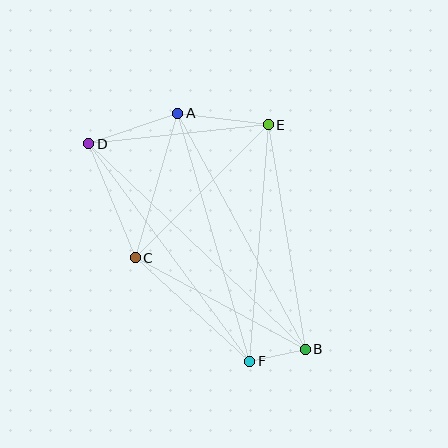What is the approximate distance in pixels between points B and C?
The distance between B and C is approximately 193 pixels.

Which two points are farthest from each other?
Points B and D are farthest from each other.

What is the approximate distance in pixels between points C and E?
The distance between C and E is approximately 188 pixels.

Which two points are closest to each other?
Points B and F are closest to each other.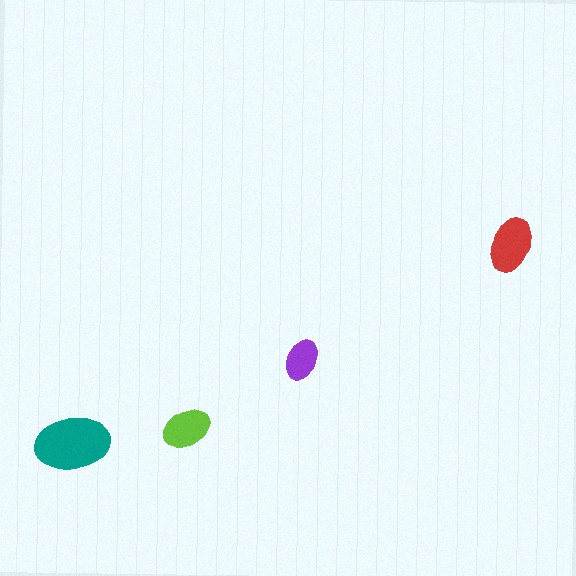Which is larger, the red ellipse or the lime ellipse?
The red one.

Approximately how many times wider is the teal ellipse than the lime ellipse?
About 1.5 times wider.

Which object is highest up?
The red ellipse is topmost.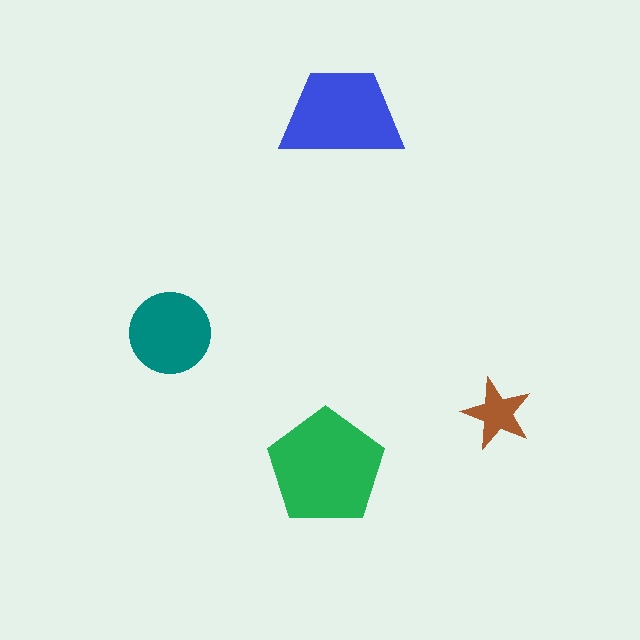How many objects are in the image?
There are 4 objects in the image.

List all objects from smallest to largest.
The brown star, the teal circle, the blue trapezoid, the green pentagon.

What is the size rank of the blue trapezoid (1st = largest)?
2nd.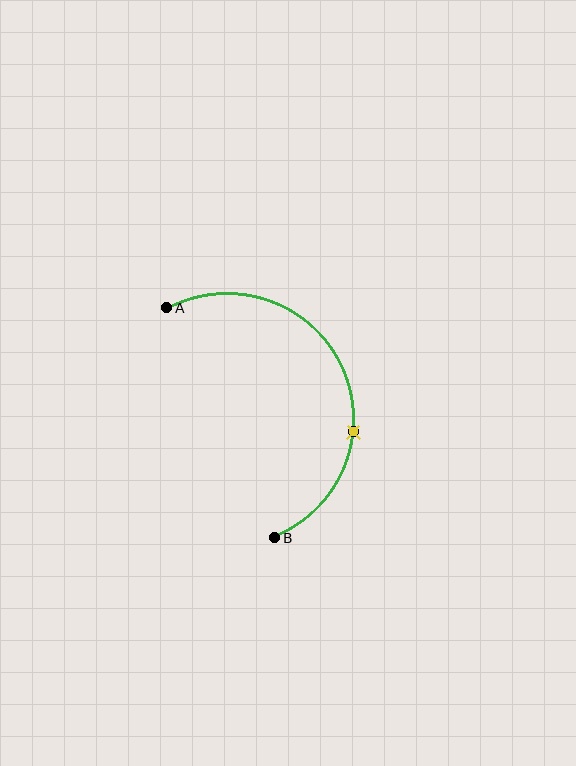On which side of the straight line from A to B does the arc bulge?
The arc bulges to the right of the straight line connecting A and B.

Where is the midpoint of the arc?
The arc midpoint is the point on the curve farthest from the straight line joining A and B. It sits to the right of that line.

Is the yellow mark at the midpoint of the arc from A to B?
No. The yellow mark lies on the arc but is closer to endpoint B. The arc midpoint would be at the point on the curve equidistant along the arc from both A and B.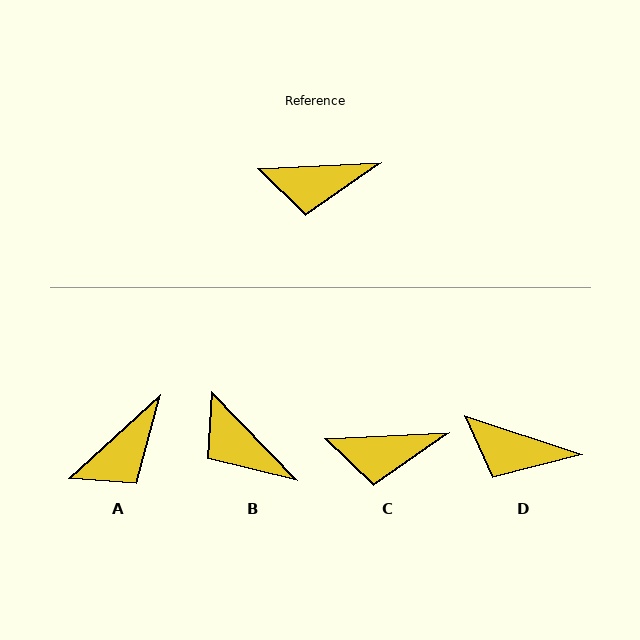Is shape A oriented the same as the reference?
No, it is off by about 40 degrees.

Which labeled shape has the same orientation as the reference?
C.